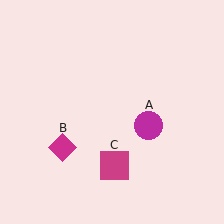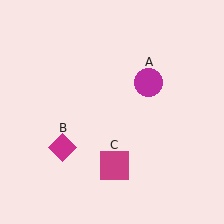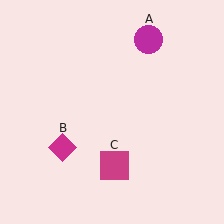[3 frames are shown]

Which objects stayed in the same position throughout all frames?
Magenta diamond (object B) and magenta square (object C) remained stationary.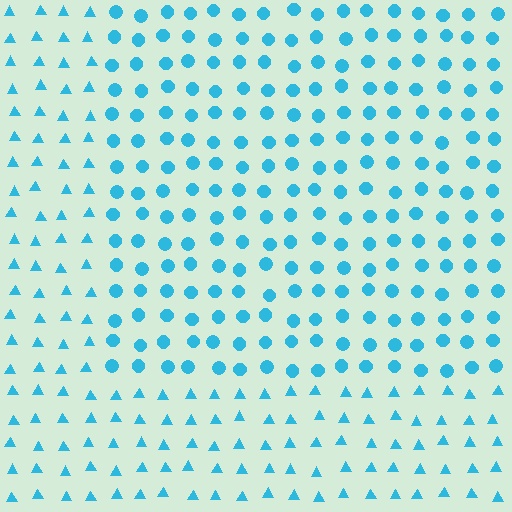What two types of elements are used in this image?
The image uses circles inside the rectangle region and triangles outside it.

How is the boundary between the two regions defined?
The boundary is defined by a change in element shape: circles inside vs. triangles outside. All elements share the same color and spacing.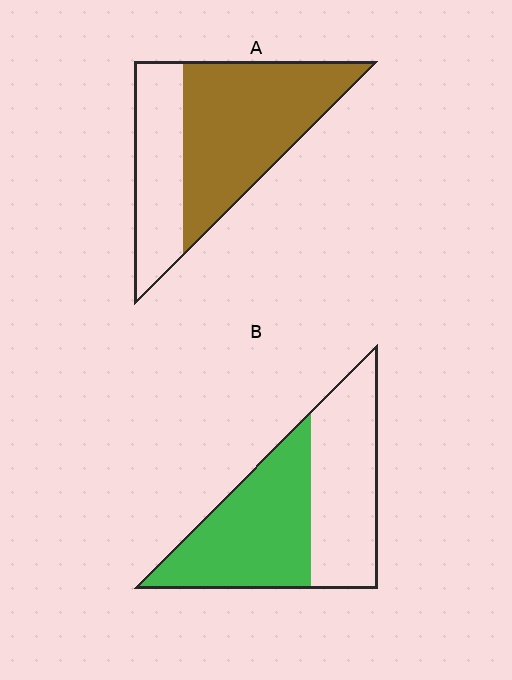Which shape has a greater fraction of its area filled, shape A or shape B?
Shape A.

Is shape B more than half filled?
Roughly half.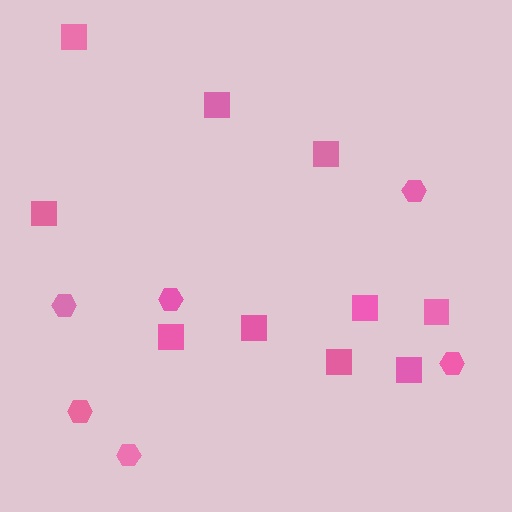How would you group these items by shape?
There are 2 groups: one group of squares (10) and one group of hexagons (6).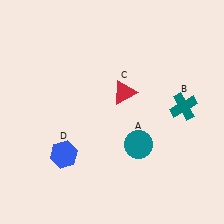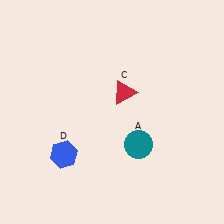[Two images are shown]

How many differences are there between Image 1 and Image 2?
There is 1 difference between the two images.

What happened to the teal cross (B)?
The teal cross (B) was removed in Image 2. It was in the top-right area of Image 1.